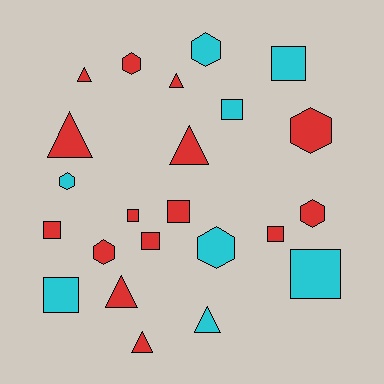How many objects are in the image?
There are 23 objects.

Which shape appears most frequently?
Square, with 9 objects.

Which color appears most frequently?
Red, with 15 objects.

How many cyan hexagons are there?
There are 3 cyan hexagons.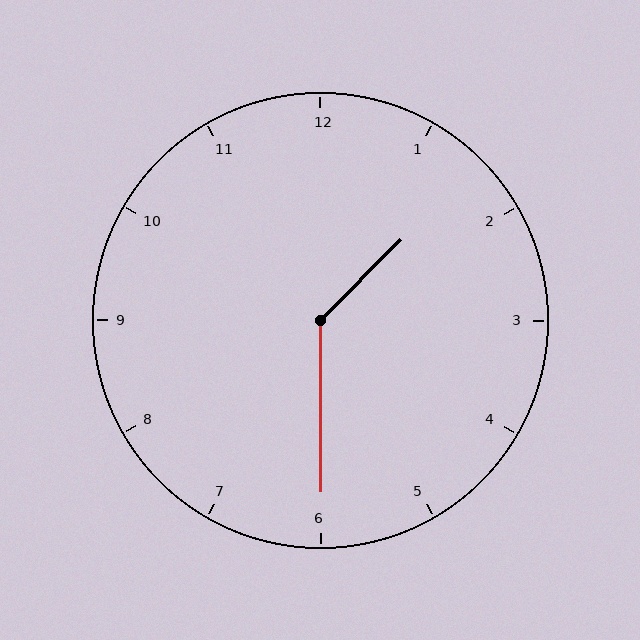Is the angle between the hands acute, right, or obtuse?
It is obtuse.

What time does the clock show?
1:30.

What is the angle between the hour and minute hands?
Approximately 135 degrees.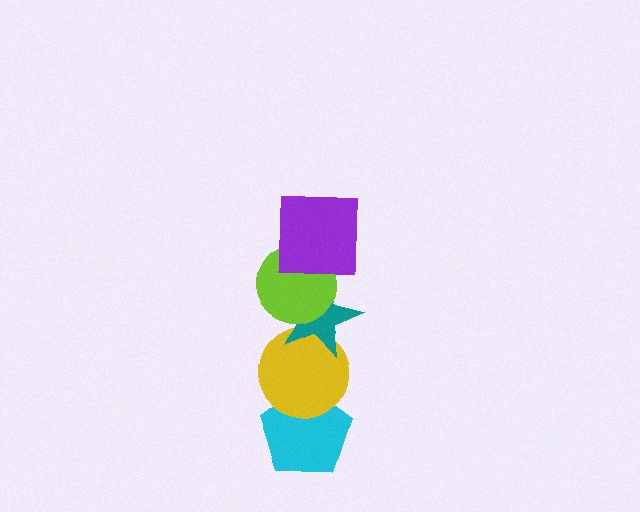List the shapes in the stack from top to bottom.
From top to bottom: the purple square, the lime circle, the teal star, the yellow circle, the cyan pentagon.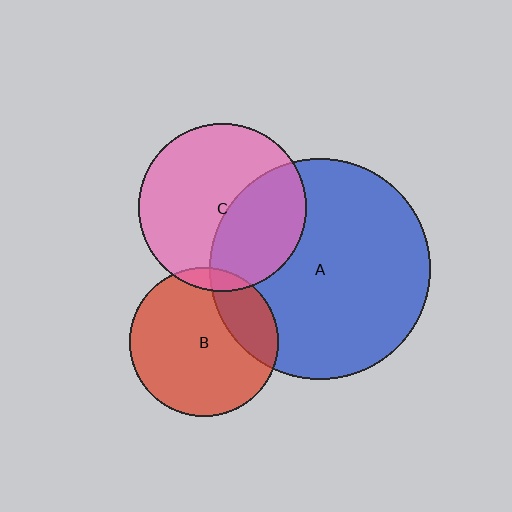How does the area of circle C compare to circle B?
Approximately 1.3 times.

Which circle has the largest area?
Circle A (blue).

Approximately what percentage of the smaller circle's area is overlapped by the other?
Approximately 25%.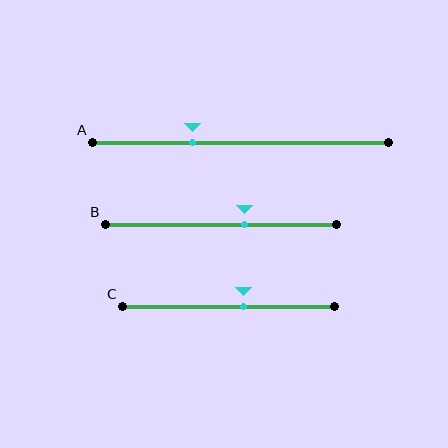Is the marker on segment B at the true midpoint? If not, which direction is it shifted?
No, the marker on segment B is shifted to the right by about 10% of the segment length.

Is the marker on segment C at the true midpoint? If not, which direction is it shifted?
No, the marker on segment C is shifted to the right by about 7% of the segment length.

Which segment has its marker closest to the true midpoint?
Segment C has its marker closest to the true midpoint.